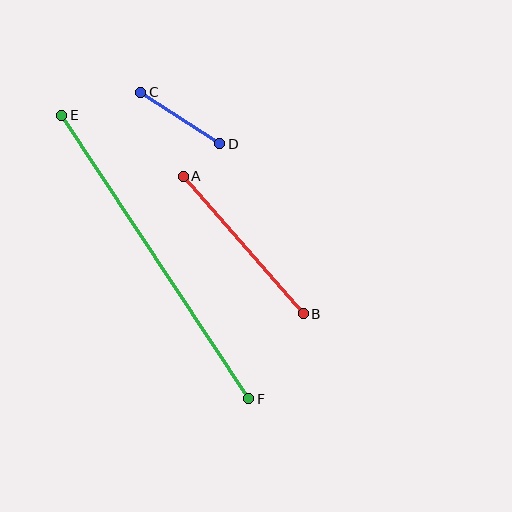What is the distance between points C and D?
The distance is approximately 94 pixels.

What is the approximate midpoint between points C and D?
The midpoint is at approximately (180, 118) pixels.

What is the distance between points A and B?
The distance is approximately 183 pixels.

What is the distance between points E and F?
The distance is approximately 340 pixels.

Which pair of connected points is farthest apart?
Points E and F are farthest apart.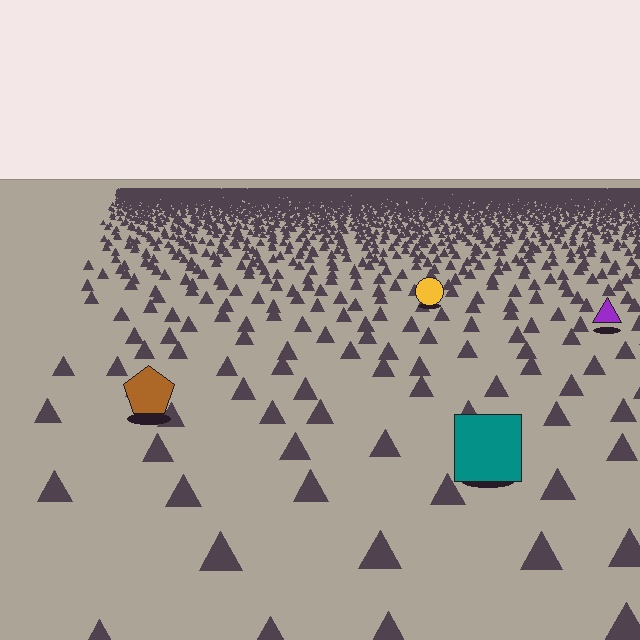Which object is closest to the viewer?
The teal square is closest. The texture marks near it are larger and more spread out.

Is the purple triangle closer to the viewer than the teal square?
No. The teal square is closer — you can tell from the texture gradient: the ground texture is coarser near it.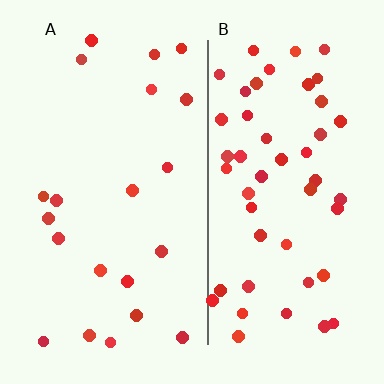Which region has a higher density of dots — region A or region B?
B (the right).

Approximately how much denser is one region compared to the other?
Approximately 2.4× — region B over region A.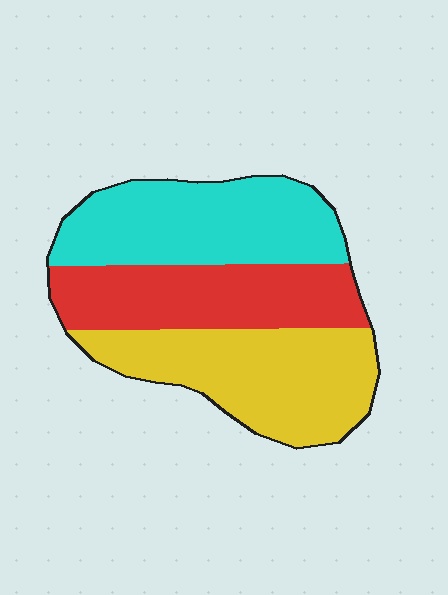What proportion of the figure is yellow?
Yellow covers 36% of the figure.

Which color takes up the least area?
Red, at roughly 30%.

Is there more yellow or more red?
Yellow.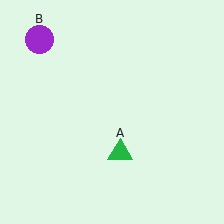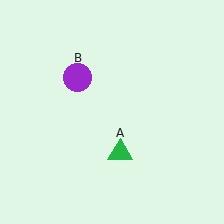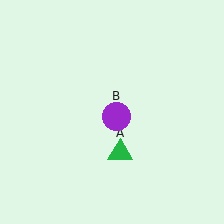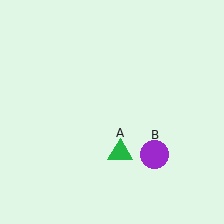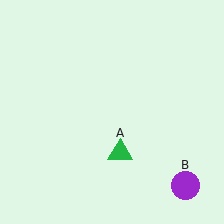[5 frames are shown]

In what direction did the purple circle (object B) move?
The purple circle (object B) moved down and to the right.